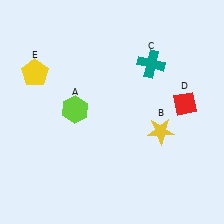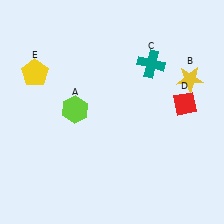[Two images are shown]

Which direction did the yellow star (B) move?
The yellow star (B) moved up.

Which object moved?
The yellow star (B) moved up.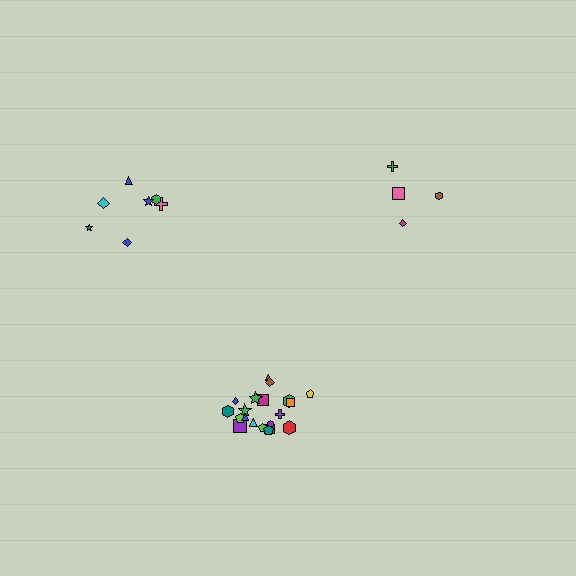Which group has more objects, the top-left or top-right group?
The top-left group.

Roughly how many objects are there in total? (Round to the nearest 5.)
Roughly 35 objects in total.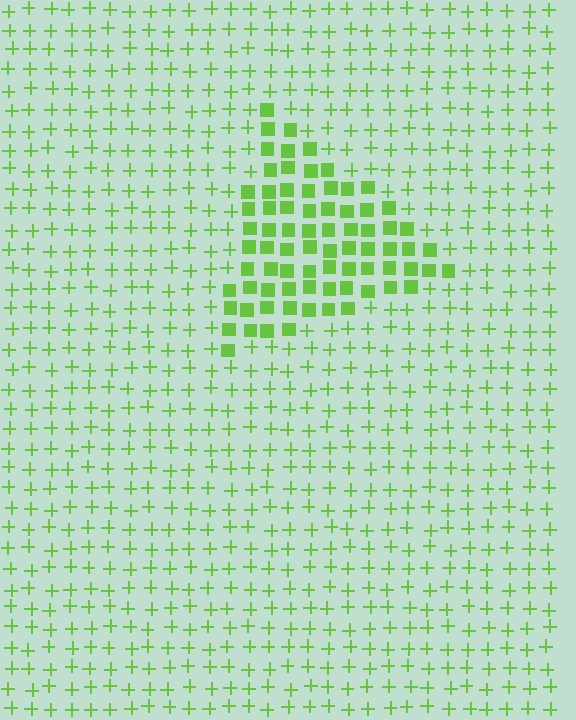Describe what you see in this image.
The image is filled with small lime elements arranged in a uniform grid. A triangle-shaped region contains squares, while the surrounding area contains plus signs. The boundary is defined purely by the change in element shape.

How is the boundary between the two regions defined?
The boundary is defined by a change in element shape: squares inside vs. plus signs outside. All elements share the same color and spacing.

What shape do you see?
I see a triangle.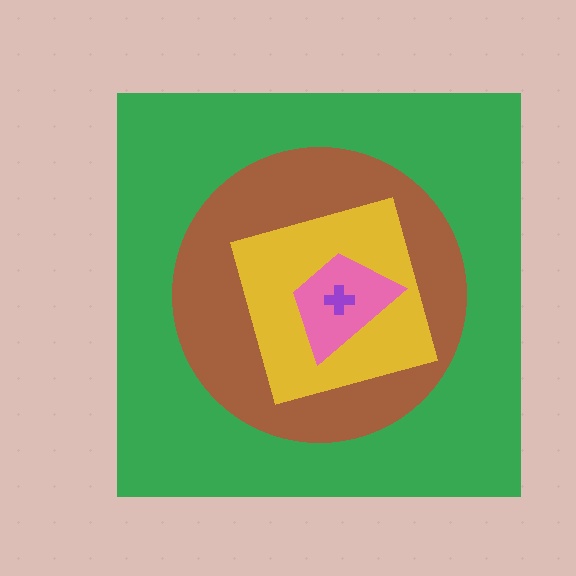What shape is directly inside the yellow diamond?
The pink trapezoid.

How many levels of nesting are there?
5.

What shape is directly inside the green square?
The brown circle.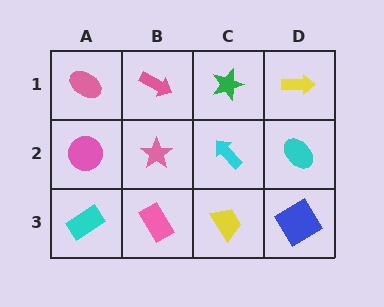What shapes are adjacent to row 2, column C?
A green star (row 1, column C), a yellow trapezoid (row 3, column C), a pink star (row 2, column B), a cyan ellipse (row 2, column D).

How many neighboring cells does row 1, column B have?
3.